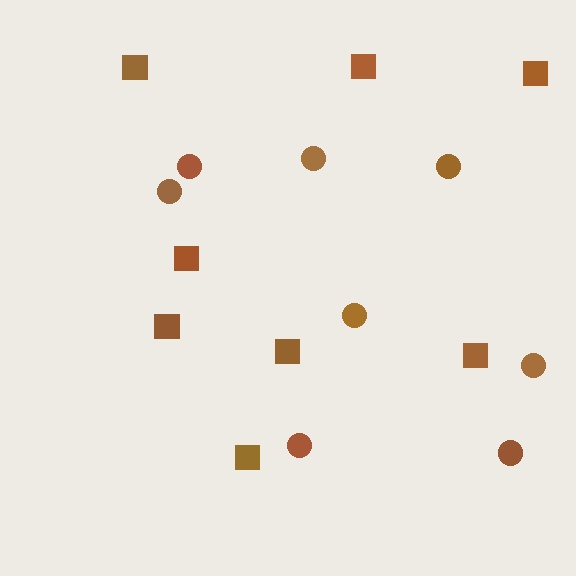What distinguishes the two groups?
There are 2 groups: one group of squares (8) and one group of circles (8).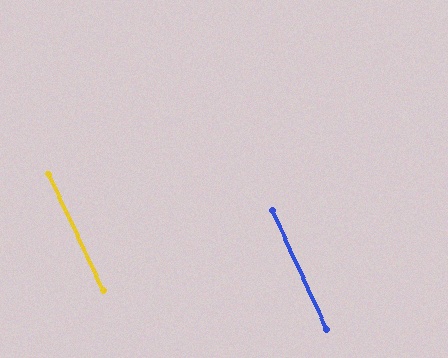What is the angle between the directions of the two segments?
Approximately 1 degree.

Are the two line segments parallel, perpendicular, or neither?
Parallel — their directions differ by only 0.9°.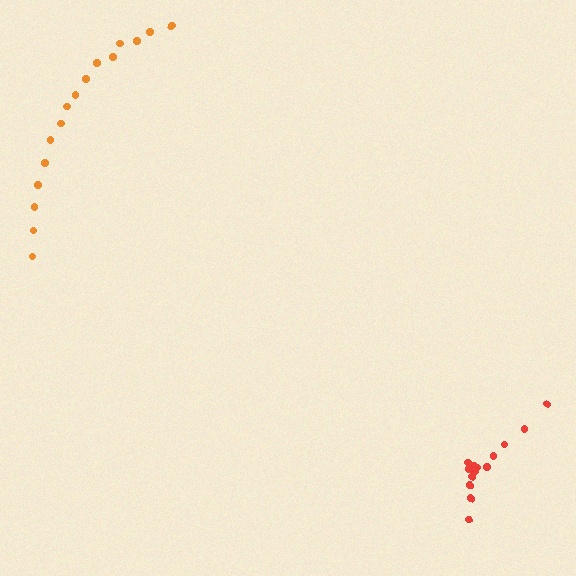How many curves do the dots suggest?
There are 2 distinct paths.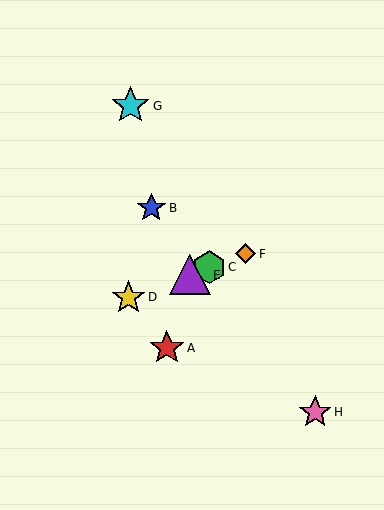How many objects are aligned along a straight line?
4 objects (C, D, E, F) are aligned along a straight line.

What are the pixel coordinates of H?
Object H is at (315, 412).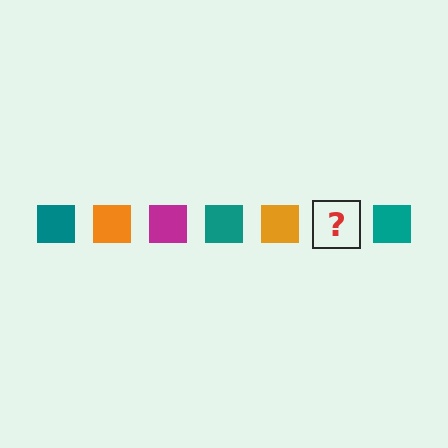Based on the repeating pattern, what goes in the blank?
The blank should be a magenta square.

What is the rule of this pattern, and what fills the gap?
The rule is that the pattern cycles through teal, orange, magenta squares. The gap should be filled with a magenta square.